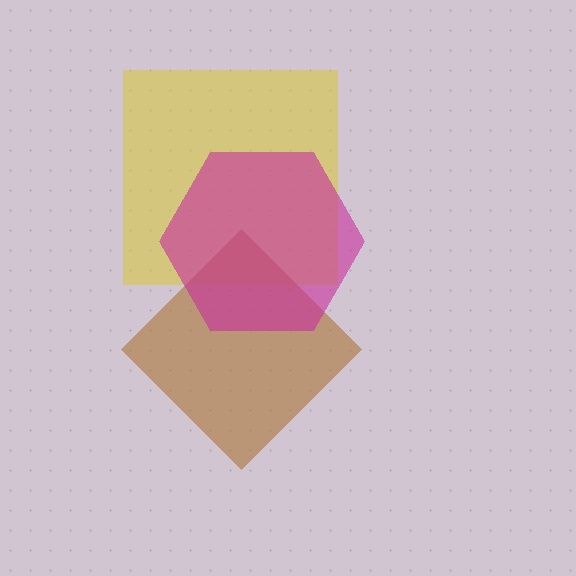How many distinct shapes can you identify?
There are 3 distinct shapes: a yellow square, a brown diamond, a magenta hexagon.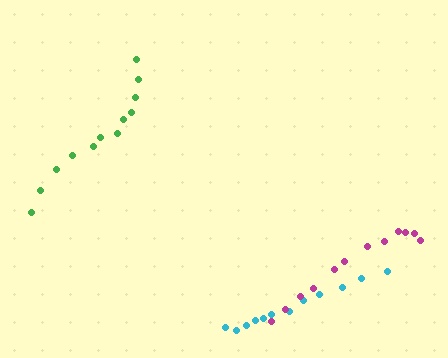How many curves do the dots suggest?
There are 3 distinct paths.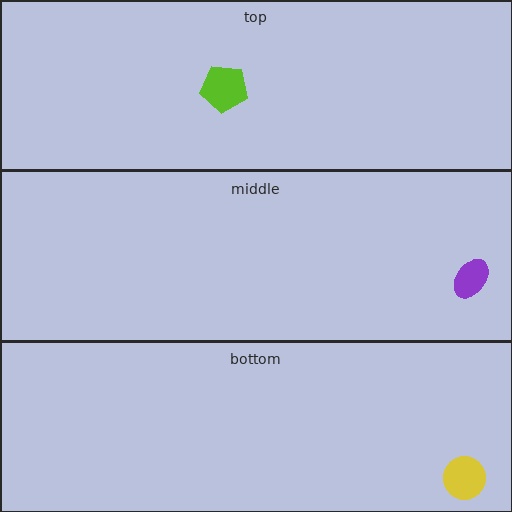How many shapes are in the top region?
1.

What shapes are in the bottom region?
The yellow circle.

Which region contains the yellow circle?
The bottom region.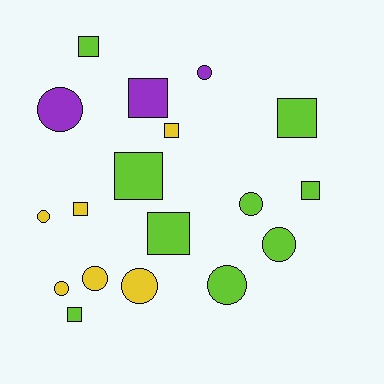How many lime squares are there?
There are 6 lime squares.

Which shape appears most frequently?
Square, with 9 objects.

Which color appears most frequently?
Lime, with 9 objects.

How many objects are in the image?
There are 18 objects.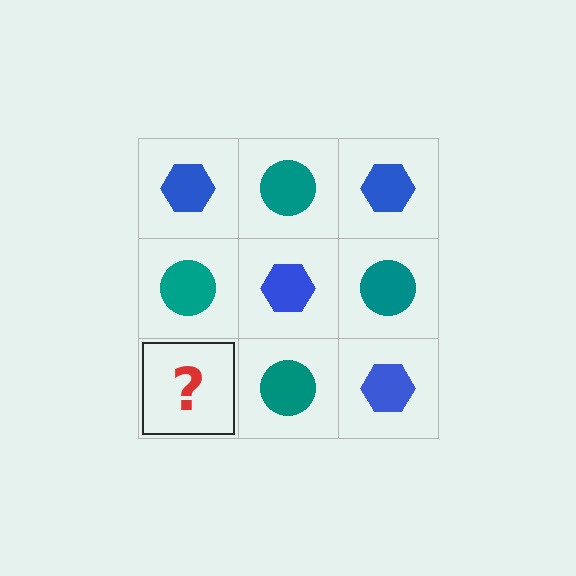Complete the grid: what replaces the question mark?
The question mark should be replaced with a blue hexagon.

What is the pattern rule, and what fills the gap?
The rule is that it alternates blue hexagon and teal circle in a checkerboard pattern. The gap should be filled with a blue hexagon.